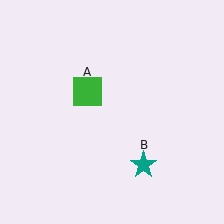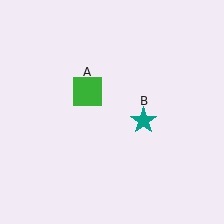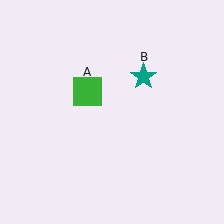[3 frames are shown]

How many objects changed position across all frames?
1 object changed position: teal star (object B).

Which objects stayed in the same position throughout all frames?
Green square (object A) remained stationary.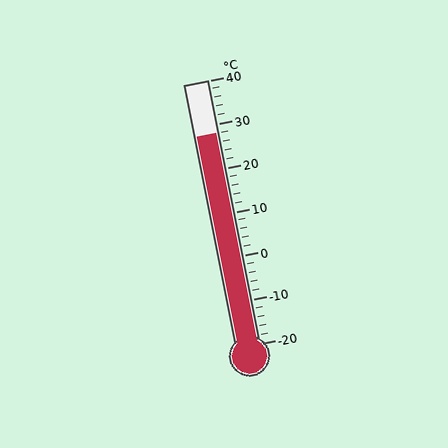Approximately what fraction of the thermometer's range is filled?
The thermometer is filled to approximately 80% of its range.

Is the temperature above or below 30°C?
The temperature is below 30°C.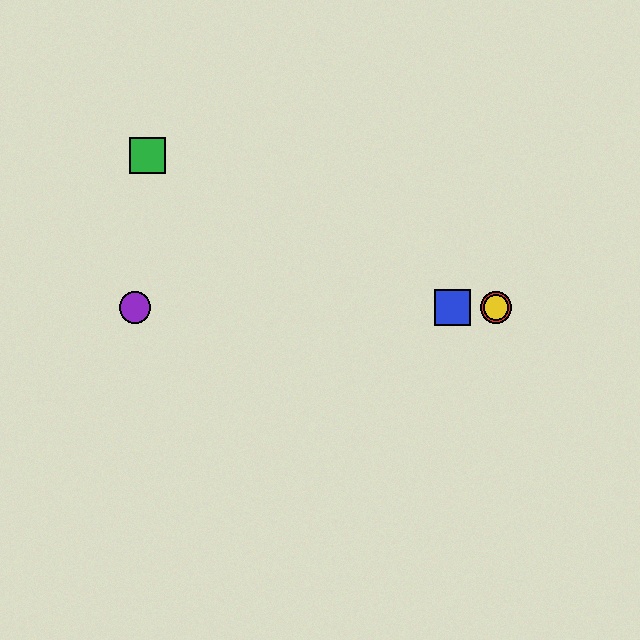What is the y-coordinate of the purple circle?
The purple circle is at y≈308.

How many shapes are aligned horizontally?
4 shapes (the red circle, the blue square, the yellow circle, the purple circle) are aligned horizontally.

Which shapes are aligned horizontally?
The red circle, the blue square, the yellow circle, the purple circle are aligned horizontally.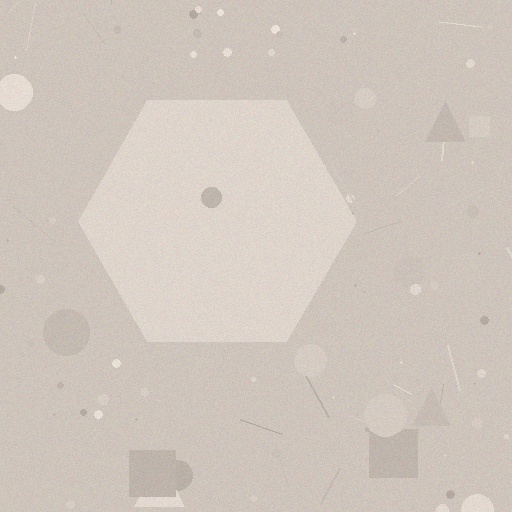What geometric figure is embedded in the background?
A hexagon is embedded in the background.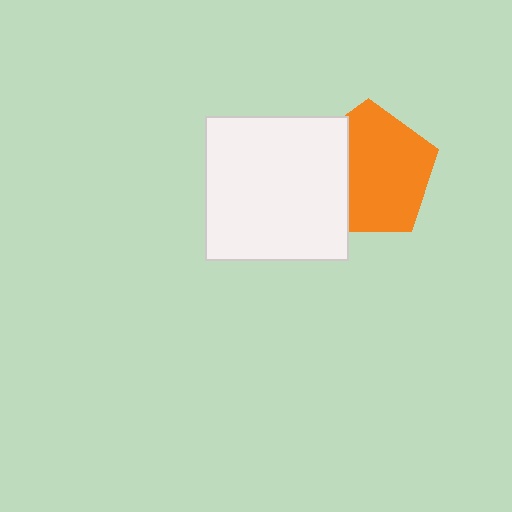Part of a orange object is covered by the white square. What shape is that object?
It is a pentagon.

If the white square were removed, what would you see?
You would see the complete orange pentagon.